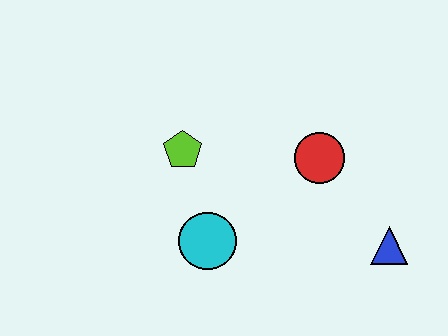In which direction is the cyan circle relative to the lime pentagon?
The cyan circle is below the lime pentagon.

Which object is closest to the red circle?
The blue triangle is closest to the red circle.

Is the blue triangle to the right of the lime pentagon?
Yes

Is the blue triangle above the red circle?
No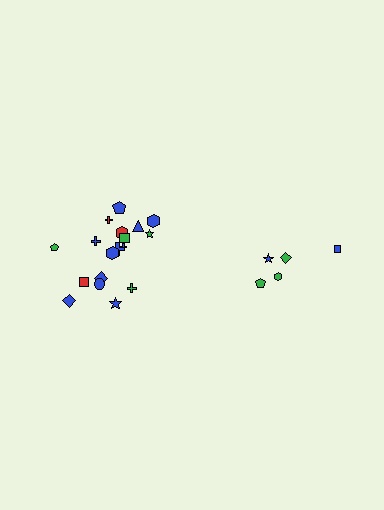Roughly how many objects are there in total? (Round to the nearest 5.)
Roughly 25 objects in total.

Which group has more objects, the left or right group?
The left group.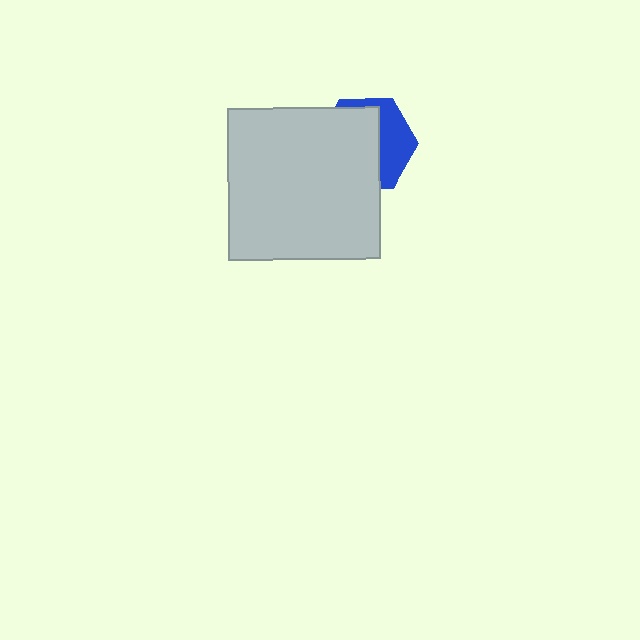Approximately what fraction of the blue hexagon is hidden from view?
Roughly 62% of the blue hexagon is hidden behind the light gray square.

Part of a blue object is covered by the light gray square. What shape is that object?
It is a hexagon.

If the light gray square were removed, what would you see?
You would see the complete blue hexagon.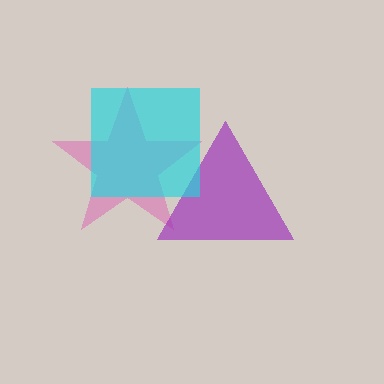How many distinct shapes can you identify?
There are 3 distinct shapes: a pink star, a purple triangle, a cyan square.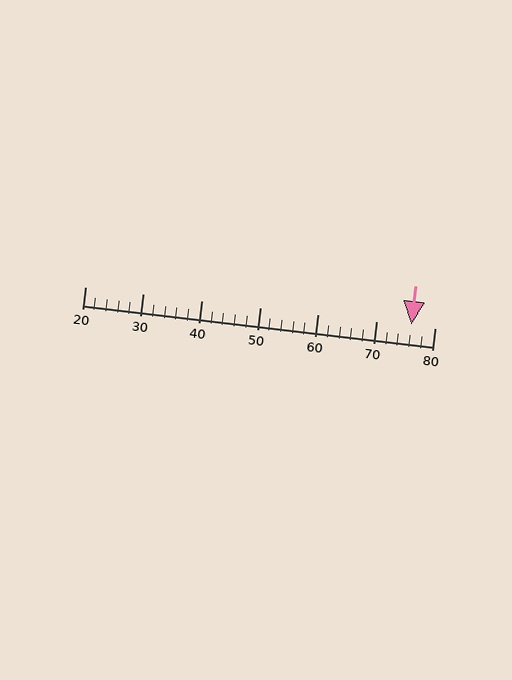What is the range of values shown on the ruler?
The ruler shows values from 20 to 80.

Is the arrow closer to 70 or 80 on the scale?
The arrow is closer to 80.